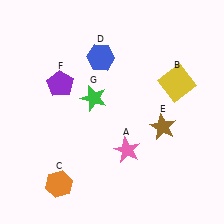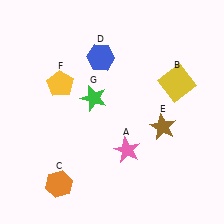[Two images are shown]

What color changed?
The pentagon (F) changed from purple in Image 1 to yellow in Image 2.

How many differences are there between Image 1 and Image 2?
There is 1 difference between the two images.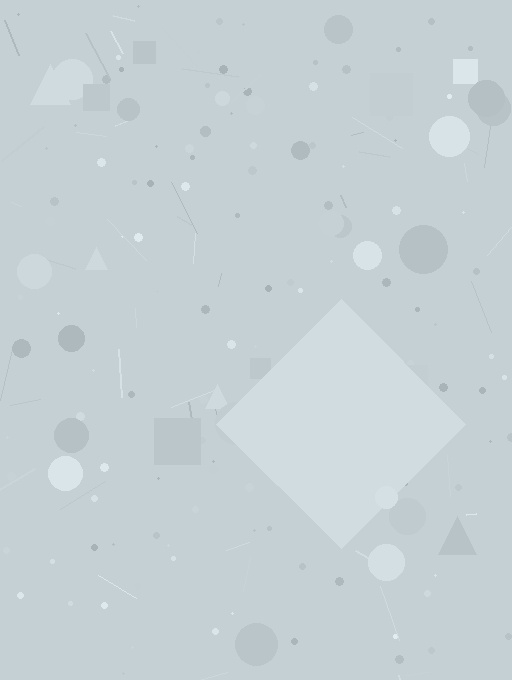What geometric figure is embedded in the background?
A diamond is embedded in the background.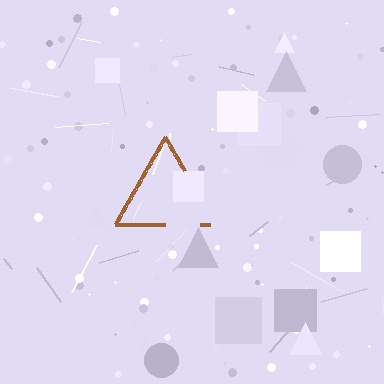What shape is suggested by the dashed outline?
The dashed outline suggests a triangle.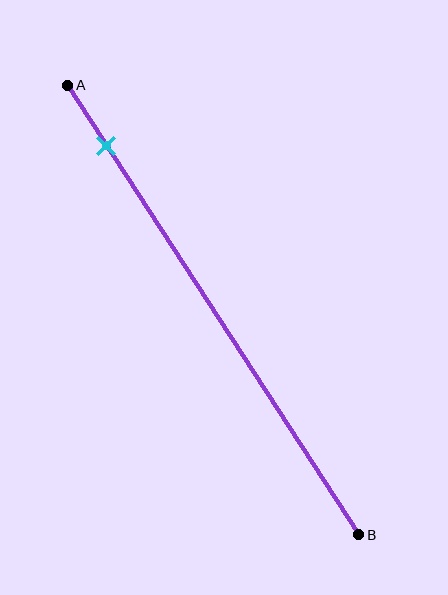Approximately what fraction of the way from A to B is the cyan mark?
The cyan mark is approximately 15% of the way from A to B.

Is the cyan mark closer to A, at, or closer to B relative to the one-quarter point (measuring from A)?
The cyan mark is closer to point A than the one-quarter point of segment AB.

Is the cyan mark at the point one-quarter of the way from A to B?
No, the mark is at about 15% from A, not at the 25% one-quarter point.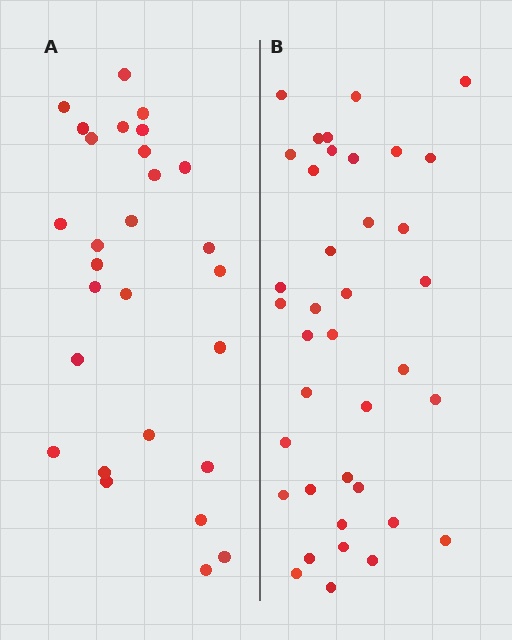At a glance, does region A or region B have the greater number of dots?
Region B (the right region) has more dots.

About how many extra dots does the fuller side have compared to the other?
Region B has roughly 10 or so more dots than region A.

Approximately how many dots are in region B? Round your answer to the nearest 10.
About 40 dots. (The exact count is 38, which rounds to 40.)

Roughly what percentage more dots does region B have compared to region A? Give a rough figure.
About 35% more.